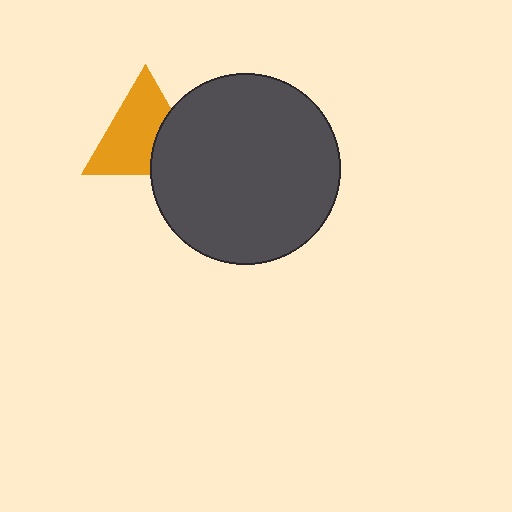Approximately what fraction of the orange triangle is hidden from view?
Roughly 32% of the orange triangle is hidden behind the dark gray circle.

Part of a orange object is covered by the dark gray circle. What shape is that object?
It is a triangle.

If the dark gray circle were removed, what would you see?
You would see the complete orange triangle.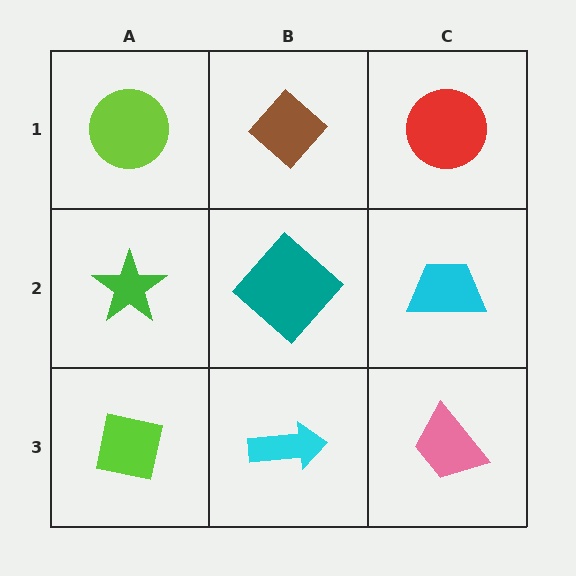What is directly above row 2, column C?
A red circle.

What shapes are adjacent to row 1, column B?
A teal diamond (row 2, column B), a lime circle (row 1, column A), a red circle (row 1, column C).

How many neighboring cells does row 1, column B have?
3.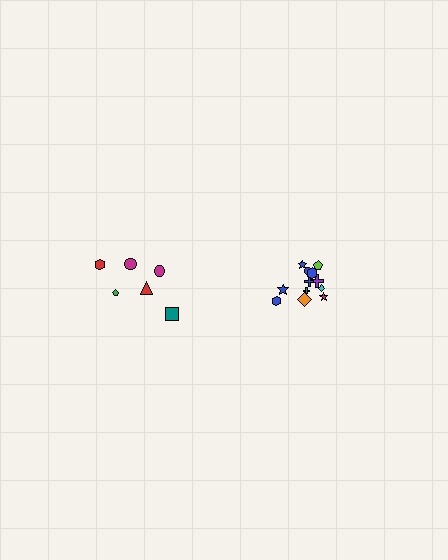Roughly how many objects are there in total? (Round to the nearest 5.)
Roughly 20 objects in total.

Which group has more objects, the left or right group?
The right group.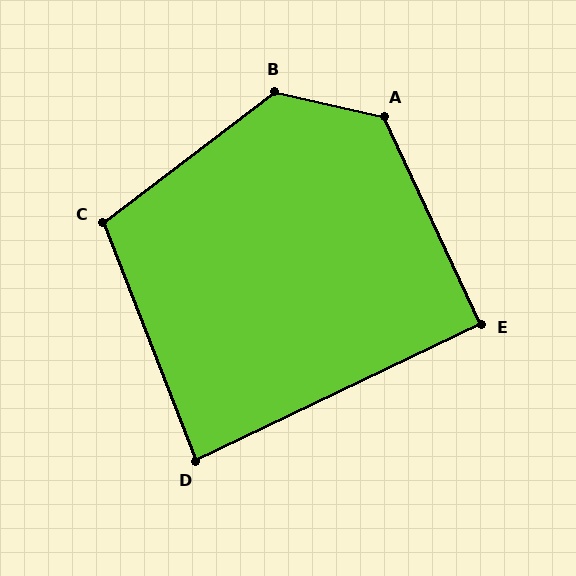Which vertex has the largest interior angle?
B, at approximately 130 degrees.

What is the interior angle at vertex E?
Approximately 91 degrees (approximately right).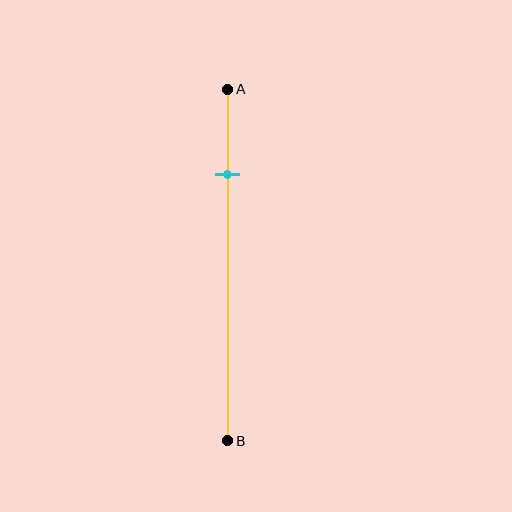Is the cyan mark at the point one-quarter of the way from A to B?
Yes, the mark is approximately at the one-quarter point.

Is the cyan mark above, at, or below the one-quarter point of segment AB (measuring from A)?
The cyan mark is approximately at the one-quarter point of segment AB.